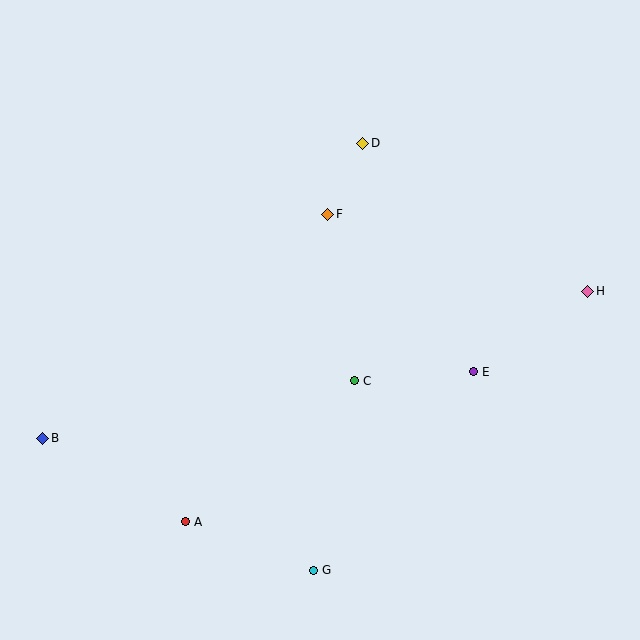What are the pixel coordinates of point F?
Point F is at (328, 214).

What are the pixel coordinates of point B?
Point B is at (43, 438).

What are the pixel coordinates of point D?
Point D is at (363, 143).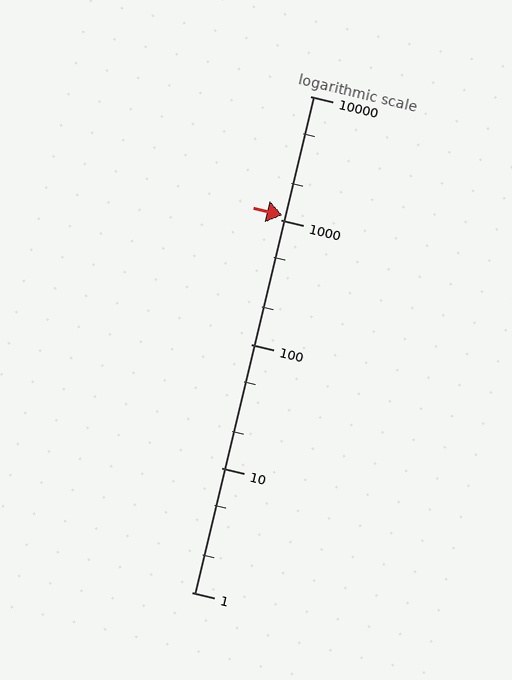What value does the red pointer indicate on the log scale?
The pointer indicates approximately 1100.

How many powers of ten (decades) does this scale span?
The scale spans 4 decades, from 1 to 10000.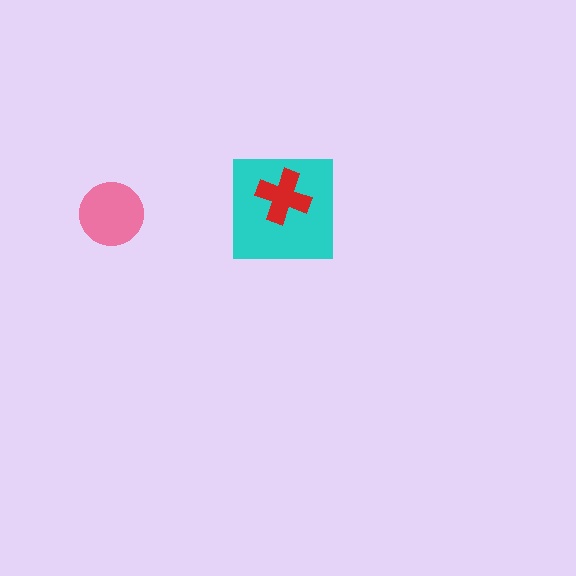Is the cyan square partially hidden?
Yes, it is partially covered by another shape.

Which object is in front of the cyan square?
The red cross is in front of the cyan square.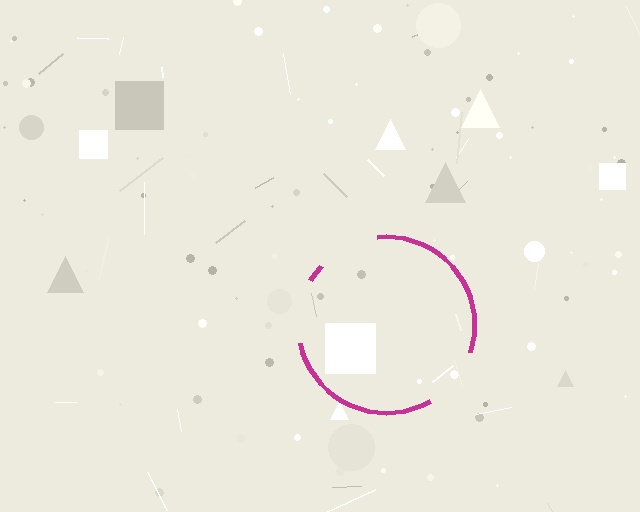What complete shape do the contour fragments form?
The contour fragments form a circle.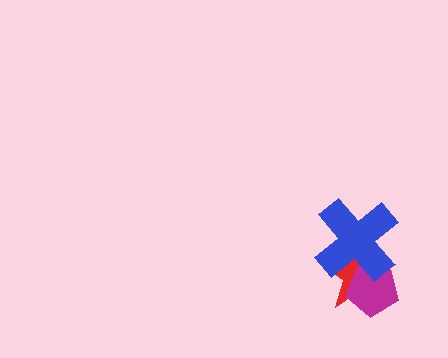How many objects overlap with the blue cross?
2 objects overlap with the blue cross.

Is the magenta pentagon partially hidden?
Yes, it is partially covered by another shape.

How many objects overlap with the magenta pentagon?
2 objects overlap with the magenta pentagon.